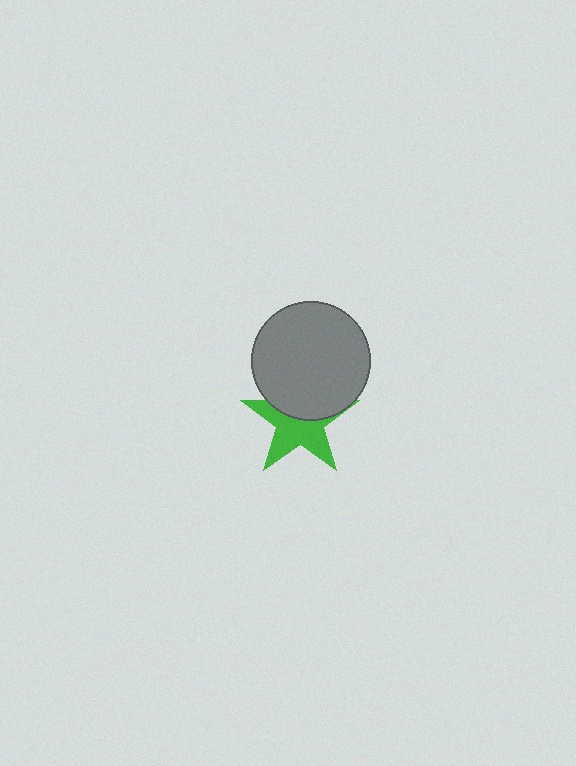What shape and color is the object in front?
The object in front is a gray circle.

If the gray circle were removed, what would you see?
You would see the complete green star.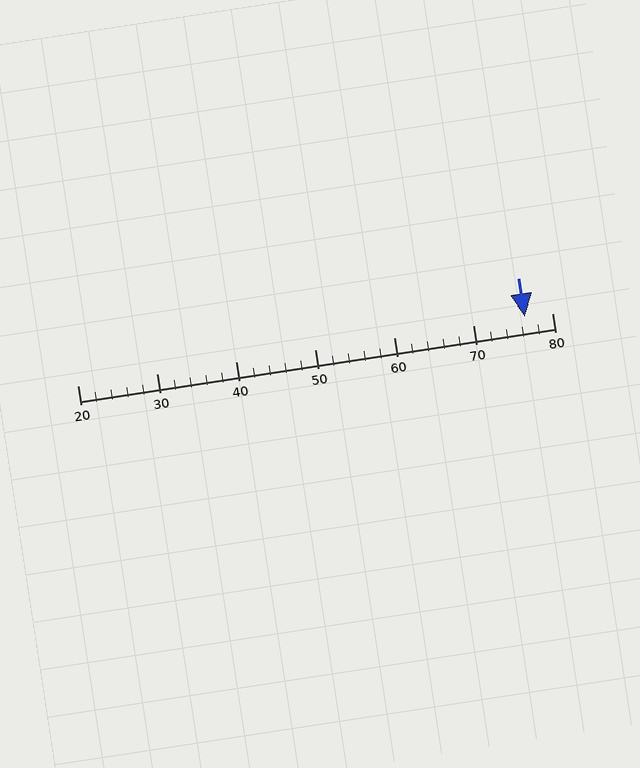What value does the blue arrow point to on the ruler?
The blue arrow points to approximately 76.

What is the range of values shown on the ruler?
The ruler shows values from 20 to 80.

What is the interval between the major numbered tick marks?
The major tick marks are spaced 10 units apart.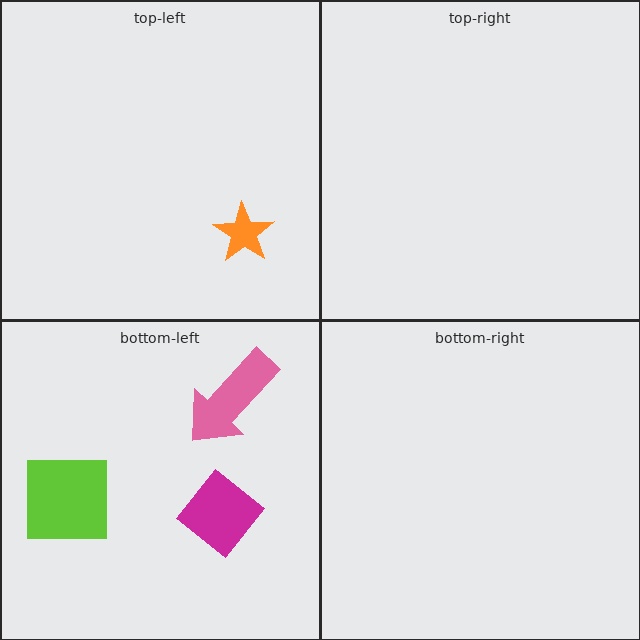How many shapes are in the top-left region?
1.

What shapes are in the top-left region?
The orange star.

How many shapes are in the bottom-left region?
3.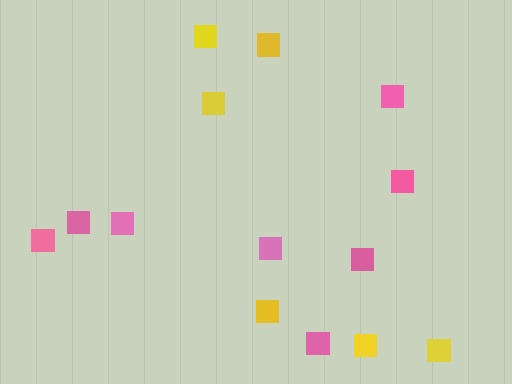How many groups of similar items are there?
There are 2 groups: one group of yellow squares (6) and one group of pink squares (8).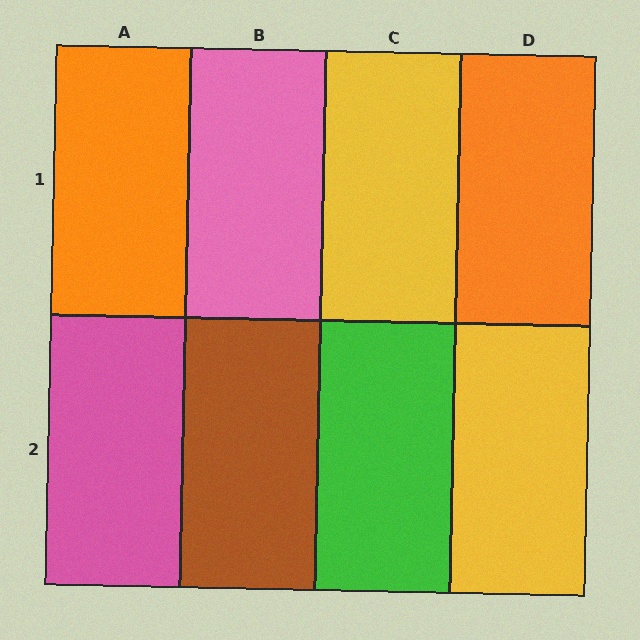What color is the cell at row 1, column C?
Yellow.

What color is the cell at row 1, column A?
Orange.